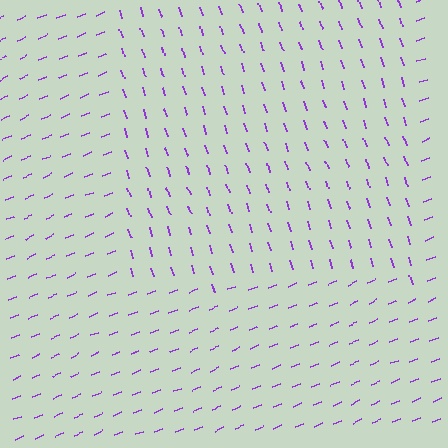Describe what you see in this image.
The image is filled with small purple line segments. A rectangle region in the image has lines oriented differently from the surrounding lines, creating a visible texture boundary.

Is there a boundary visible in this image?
Yes, there is a texture boundary formed by a change in line orientation.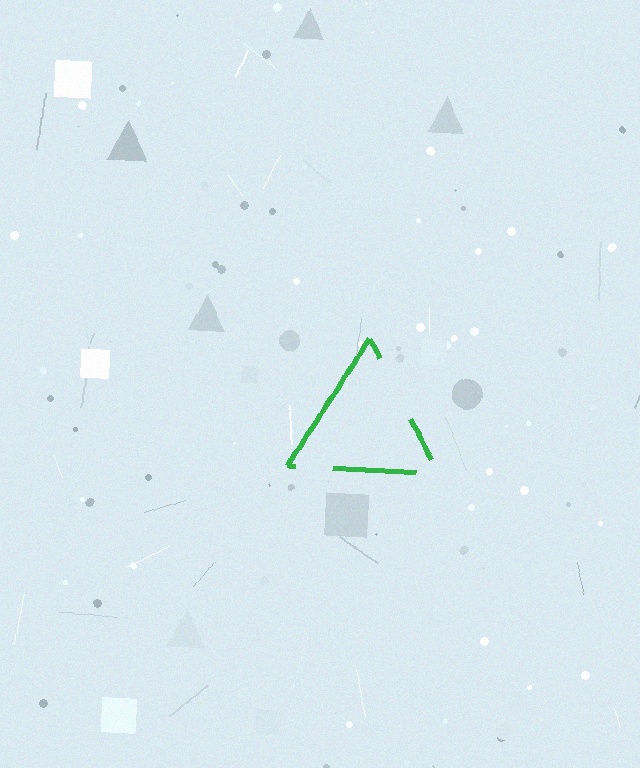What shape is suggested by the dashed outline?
The dashed outline suggests a triangle.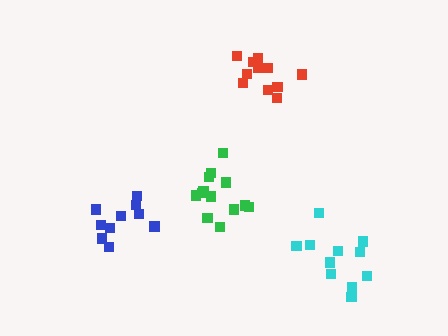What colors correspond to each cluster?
The clusters are colored: blue, green, cyan, red.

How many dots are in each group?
Group 1: 10 dots, Group 2: 13 dots, Group 3: 11 dots, Group 4: 11 dots (45 total).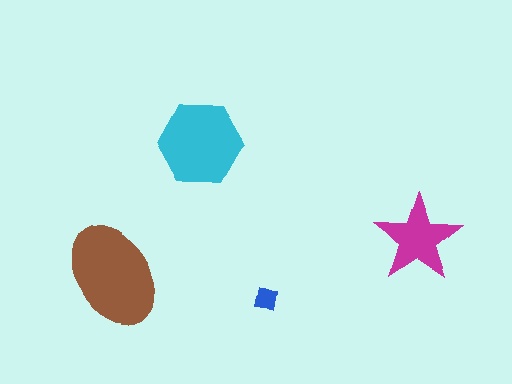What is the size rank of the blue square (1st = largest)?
4th.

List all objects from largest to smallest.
The brown ellipse, the cyan hexagon, the magenta star, the blue square.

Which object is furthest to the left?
The brown ellipse is leftmost.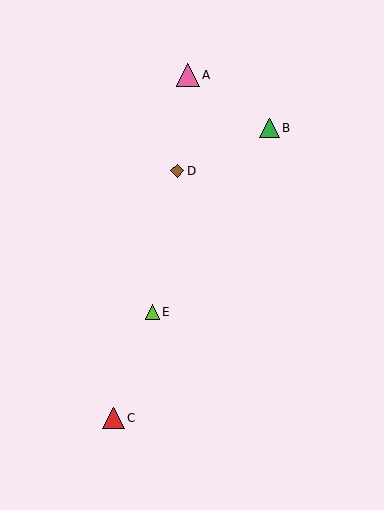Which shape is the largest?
The pink triangle (labeled A) is the largest.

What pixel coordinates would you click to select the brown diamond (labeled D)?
Click at (177, 171) to select the brown diamond D.